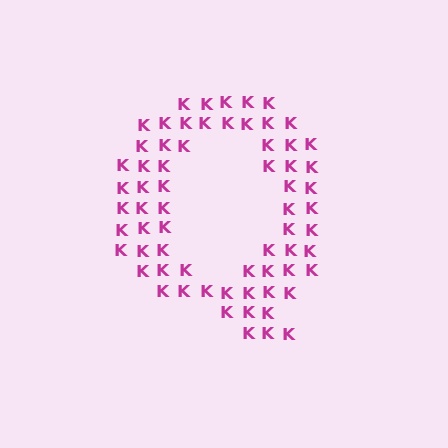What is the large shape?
The large shape is the letter Q.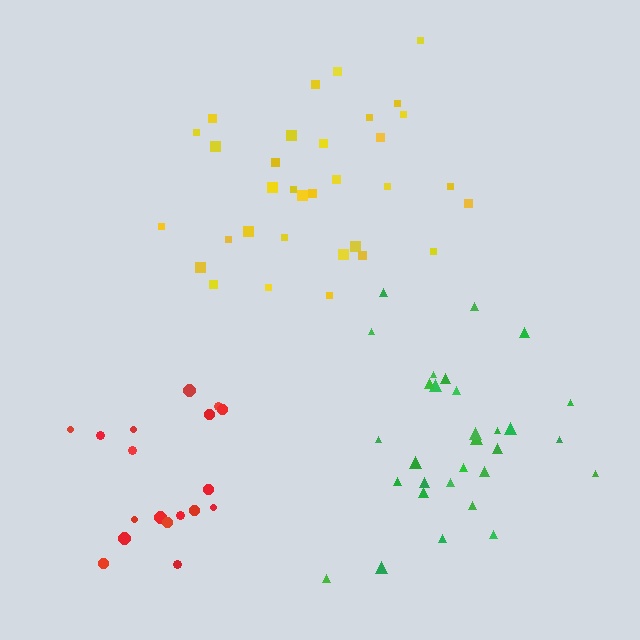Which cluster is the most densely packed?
Red.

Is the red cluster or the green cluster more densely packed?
Red.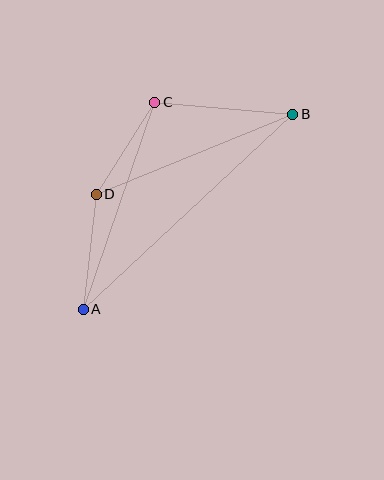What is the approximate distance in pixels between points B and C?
The distance between B and C is approximately 138 pixels.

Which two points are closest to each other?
Points C and D are closest to each other.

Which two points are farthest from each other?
Points A and B are farthest from each other.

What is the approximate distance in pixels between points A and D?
The distance between A and D is approximately 115 pixels.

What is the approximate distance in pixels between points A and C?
The distance between A and C is approximately 219 pixels.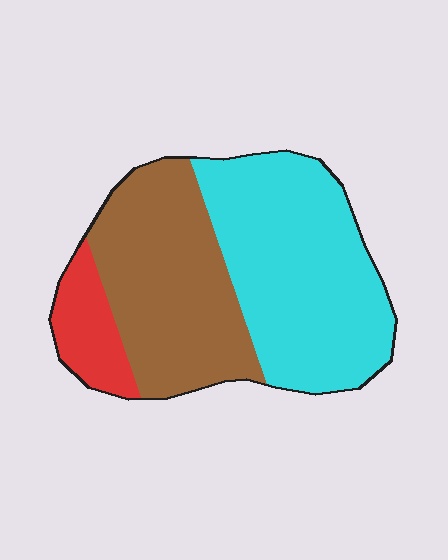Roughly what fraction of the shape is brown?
Brown takes up about two fifths (2/5) of the shape.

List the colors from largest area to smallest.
From largest to smallest: cyan, brown, red.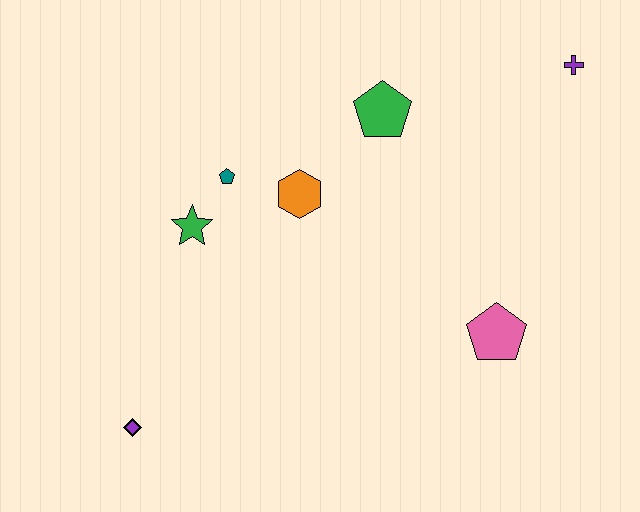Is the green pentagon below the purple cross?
Yes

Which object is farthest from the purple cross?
The purple diamond is farthest from the purple cross.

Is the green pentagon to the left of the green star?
No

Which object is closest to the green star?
The teal pentagon is closest to the green star.